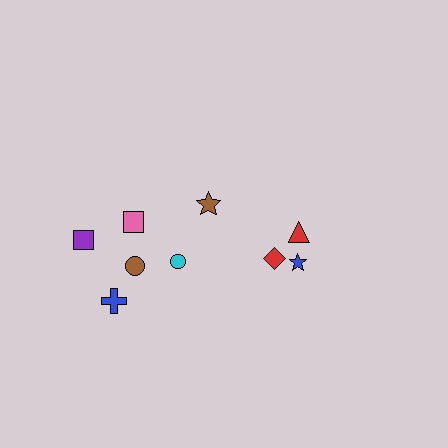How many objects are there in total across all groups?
There are 9 objects.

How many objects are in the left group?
There are 6 objects.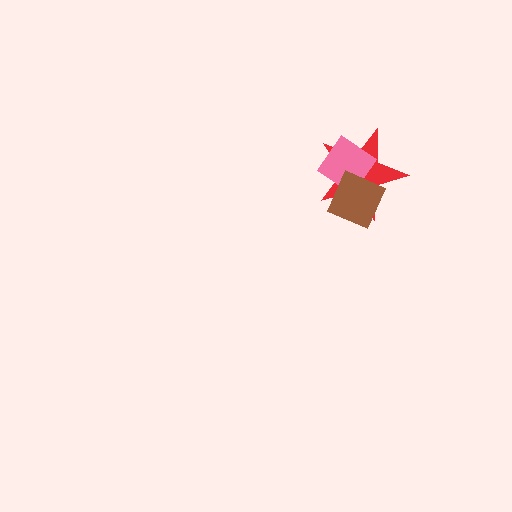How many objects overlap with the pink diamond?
2 objects overlap with the pink diamond.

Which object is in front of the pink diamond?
The brown diamond is in front of the pink diamond.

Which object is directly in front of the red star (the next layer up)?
The pink diamond is directly in front of the red star.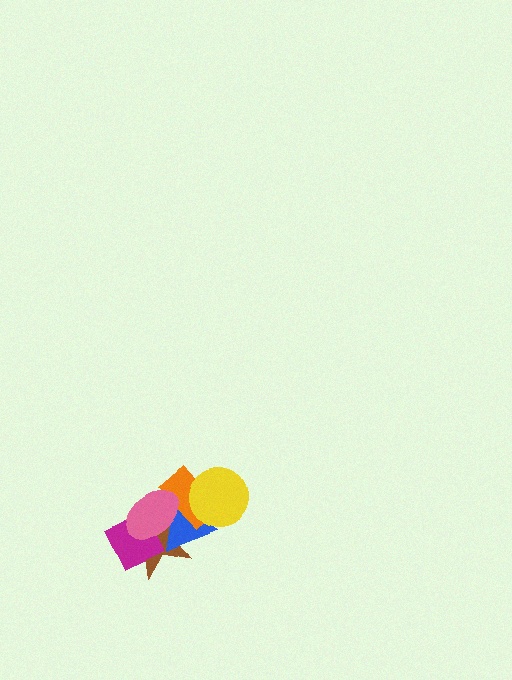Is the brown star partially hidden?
Yes, it is partially covered by another shape.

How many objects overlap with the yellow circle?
2 objects overlap with the yellow circle.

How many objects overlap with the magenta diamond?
3 objects overlap with the magenta diamond.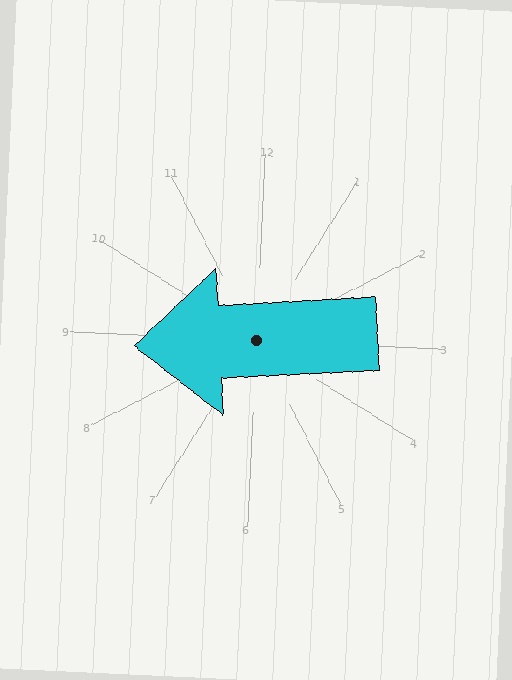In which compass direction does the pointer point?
West.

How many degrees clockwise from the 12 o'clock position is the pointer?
Approximately 264 degrees.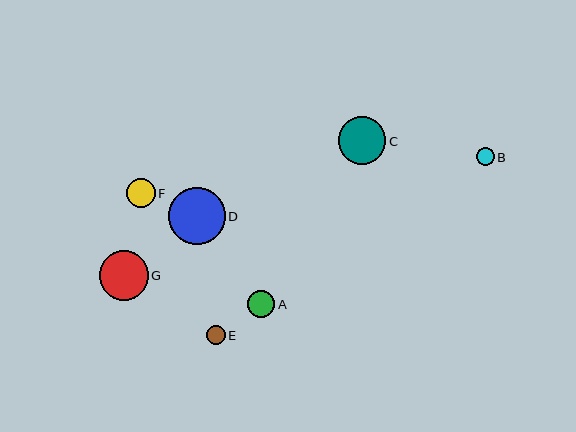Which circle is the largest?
Circle D is the largest with a size of approximately 57 pixels.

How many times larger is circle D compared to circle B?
Circle D is approximately 3.2 times the size of circle B.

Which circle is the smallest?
Circle B is the smallest with a size of approximately 18 pixels.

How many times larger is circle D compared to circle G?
Circle D is approximately 1.2 times the size of circle G.